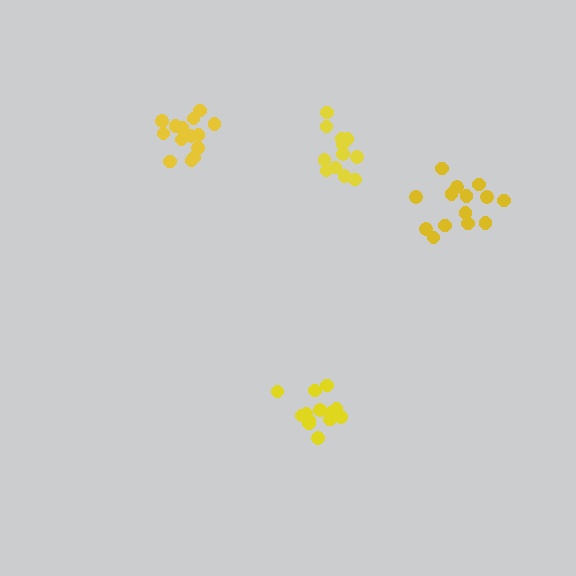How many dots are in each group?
Group 1: 13 dots, Group 2: 13 dots, Group 3: 15 dots, Group 4: 14 dots (55 total).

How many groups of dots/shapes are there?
There are 4 groups.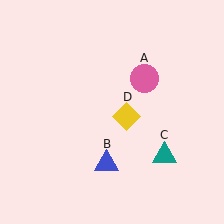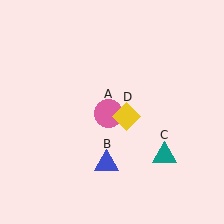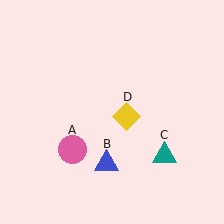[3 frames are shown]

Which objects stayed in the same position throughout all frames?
Blue triangle (object B) and teal triangle (object C) and yellow diamond (object D) remained stationary.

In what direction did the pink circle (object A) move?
The pink circle (object A) moved down and to the left.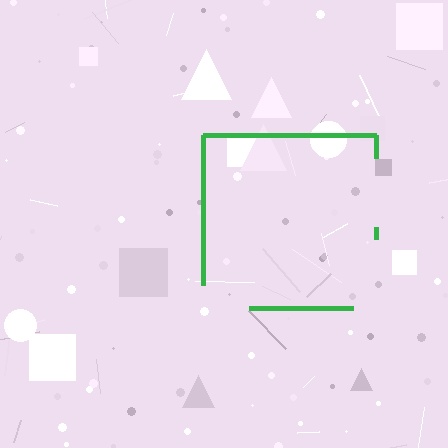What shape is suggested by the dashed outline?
The dashed outline suggests a square.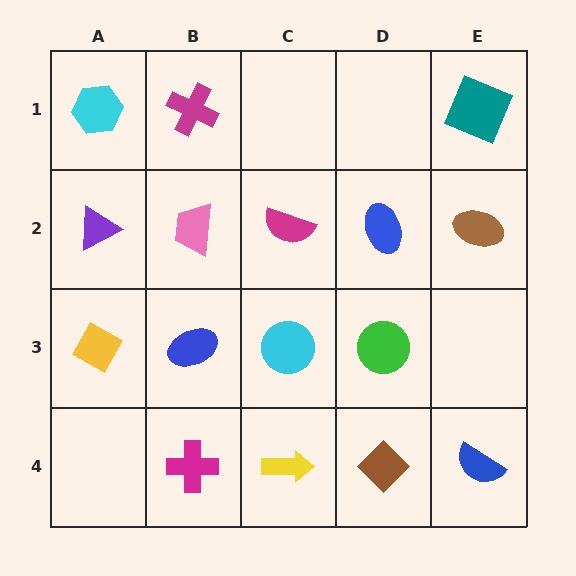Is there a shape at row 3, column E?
No, that cell is empty.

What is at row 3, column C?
A cyan circle.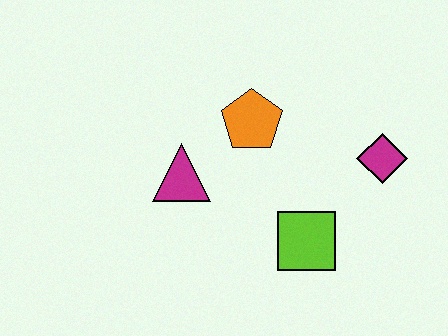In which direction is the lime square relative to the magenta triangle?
The lime square is to the right of the magenta triangle.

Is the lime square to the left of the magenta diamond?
Yes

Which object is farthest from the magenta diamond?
The magenta triangle is farthest from the magenta diamond.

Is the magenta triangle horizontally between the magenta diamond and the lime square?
No